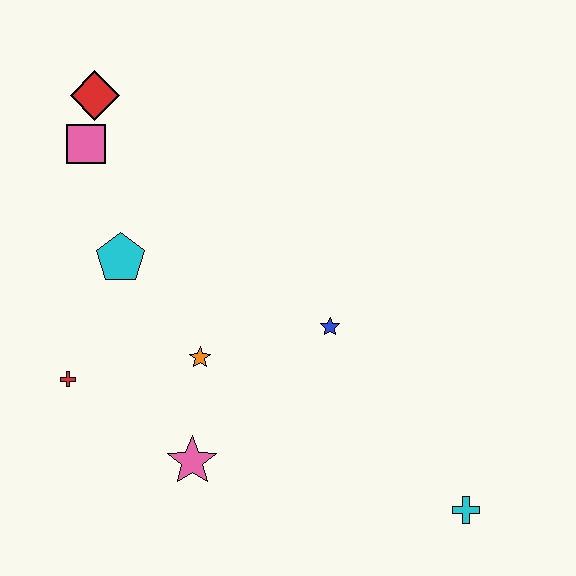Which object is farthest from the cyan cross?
The red diamond is farthest from the cyan cross.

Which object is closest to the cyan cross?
The blue star is closest to the cyan cross.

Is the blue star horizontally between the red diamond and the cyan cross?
Yes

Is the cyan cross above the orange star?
No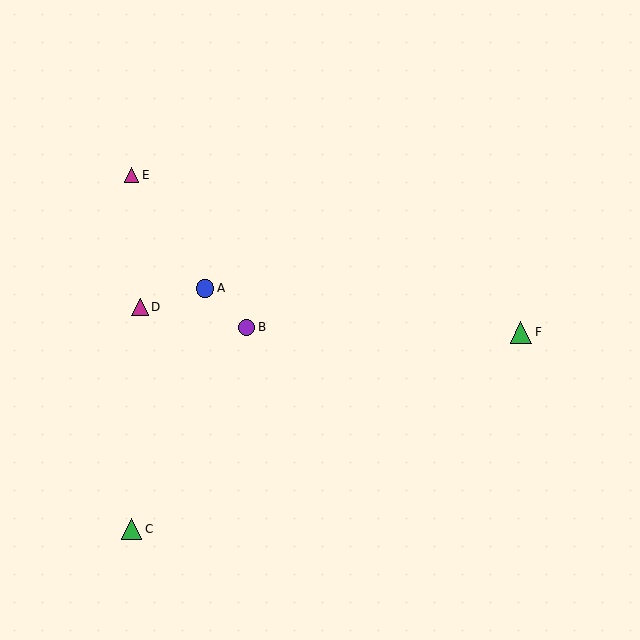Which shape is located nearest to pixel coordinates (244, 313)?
The purple circle (labeled B) at (247, 327) is nearest to that location.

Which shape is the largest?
The green triangle (labeled F) is the largest.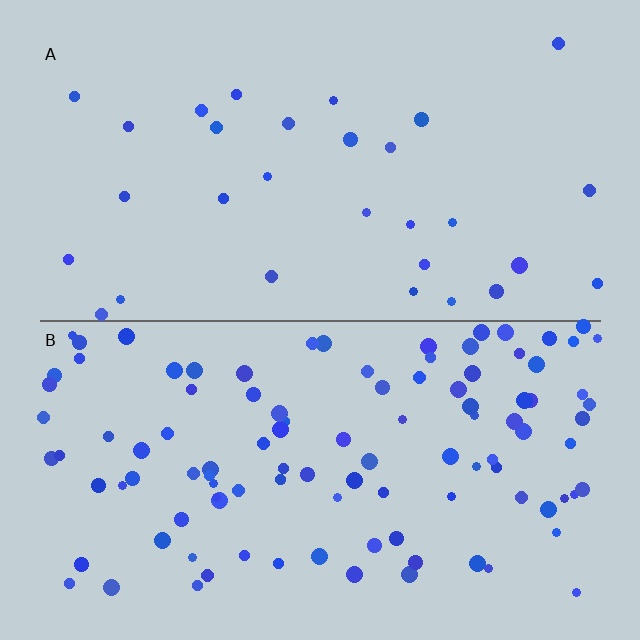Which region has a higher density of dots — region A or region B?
B (the bottom).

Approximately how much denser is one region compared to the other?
Approximately 3.6× — region B over region A.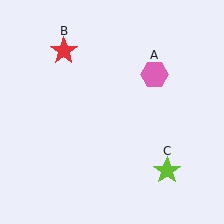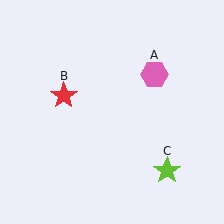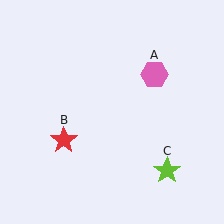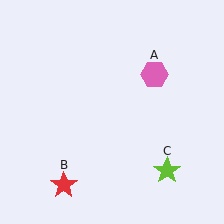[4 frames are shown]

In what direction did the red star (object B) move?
The red star (object B) moved down.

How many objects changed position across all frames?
1 object changed position: red star (object B).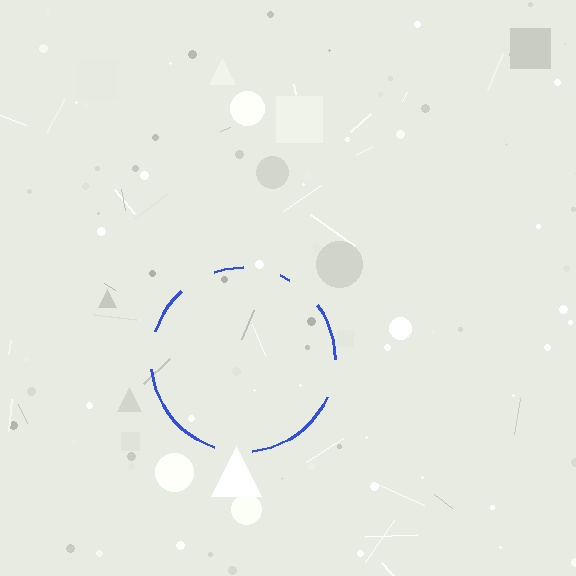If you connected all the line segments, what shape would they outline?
They would outline a circle.